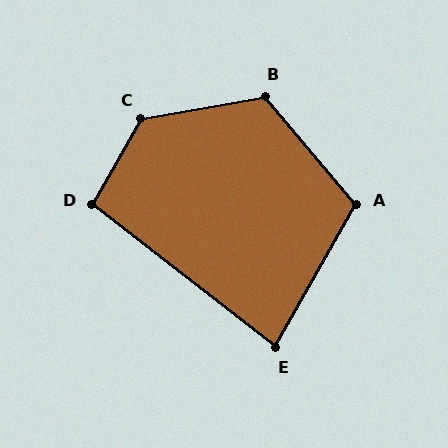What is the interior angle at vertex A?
Approximately 110 degrees (obtuse).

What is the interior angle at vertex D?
Approximately 98 degrees (obtuse).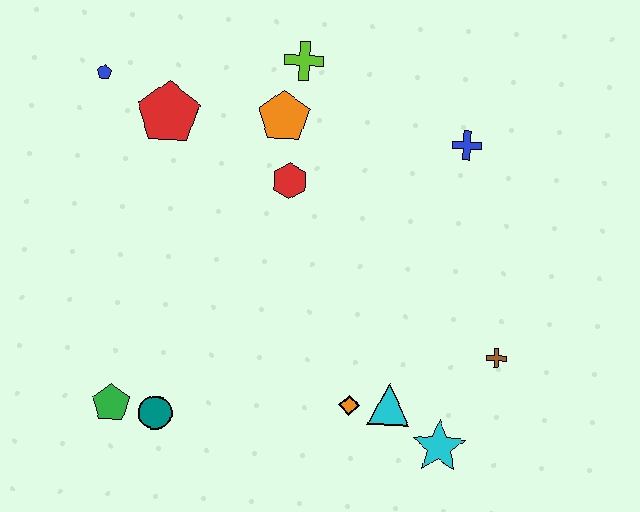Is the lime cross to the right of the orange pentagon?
Yes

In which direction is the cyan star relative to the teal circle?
The cyan star is to the right of the teal circle.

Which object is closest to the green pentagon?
The teal circle is closest to the green pentagon.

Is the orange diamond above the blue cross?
No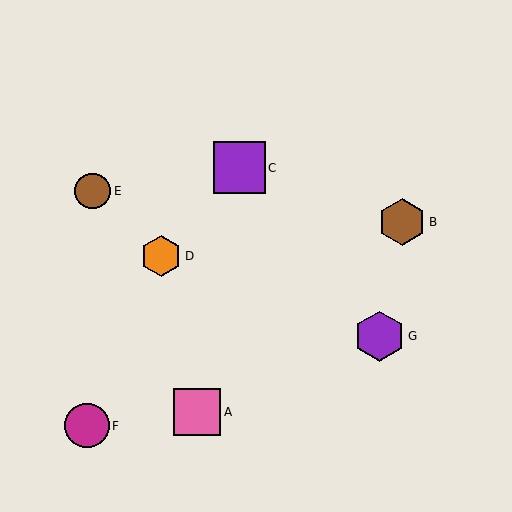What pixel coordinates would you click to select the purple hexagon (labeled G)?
Click at (380, 336) to select the purple hexagon G.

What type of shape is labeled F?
Shape F is a magenta circle.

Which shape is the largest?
The purple square (labeled C) is the largest.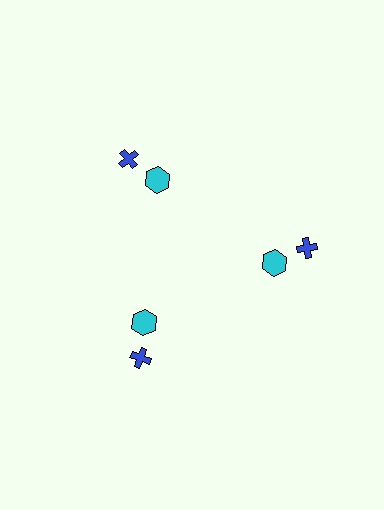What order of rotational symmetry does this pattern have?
This pattern has 3-fold rotational symmetry.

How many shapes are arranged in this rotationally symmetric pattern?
There are 6 shapes, arranged in 3 groups of 2.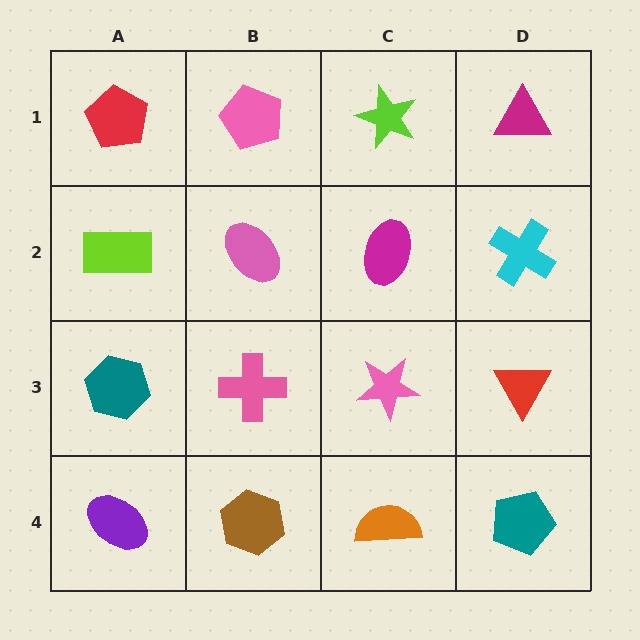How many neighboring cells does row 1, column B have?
3.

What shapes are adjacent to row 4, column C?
A pink star (row 3, column C), a brown hexagon (row 4, column B), a teal pentagon (row 4, column D).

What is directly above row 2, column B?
A pink pentagon.